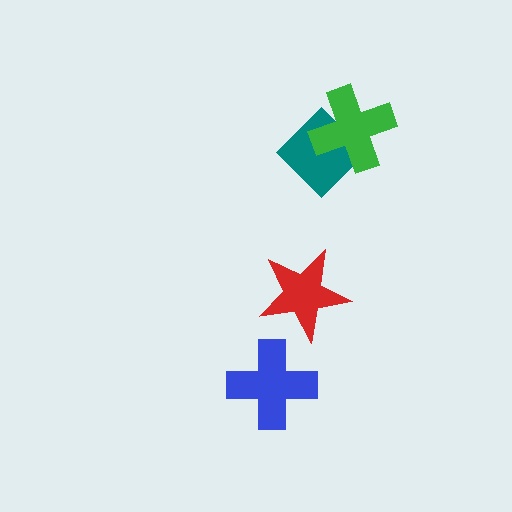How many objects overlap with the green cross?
1 object overlaps with the green cross.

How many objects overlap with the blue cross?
0 objects overlap with the blue cross.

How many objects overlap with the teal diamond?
1 object overlaps with the teal diamond.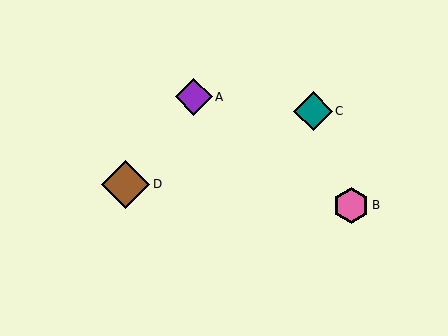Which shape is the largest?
The brown diamond (labeled D) is the largest.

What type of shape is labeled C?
Shape C is a teal diamond.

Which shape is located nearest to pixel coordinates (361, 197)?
The pink hexagon (labeled B) at (351, 206) is nearest to that location.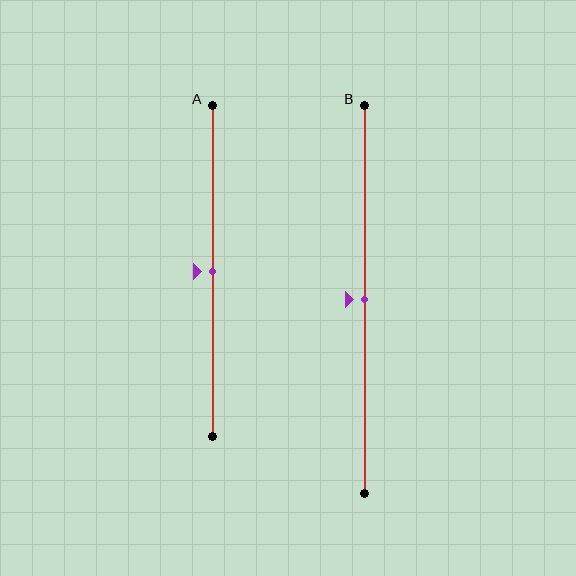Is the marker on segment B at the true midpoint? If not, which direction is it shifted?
Yes, the marker on segment B is at the true midpoint.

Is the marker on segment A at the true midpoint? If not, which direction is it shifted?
Yes, the marker on segment A is at the true midpoint.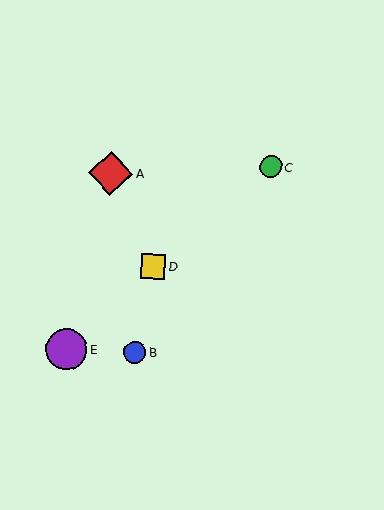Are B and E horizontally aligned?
Yes, both are at y≈352.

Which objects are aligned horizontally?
Objects B, E are aligned horizontally.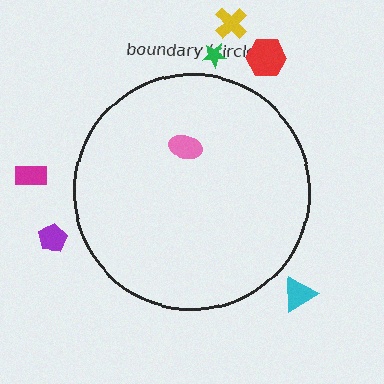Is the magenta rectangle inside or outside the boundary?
Outside.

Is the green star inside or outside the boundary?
Outside.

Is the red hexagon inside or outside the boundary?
Outside.